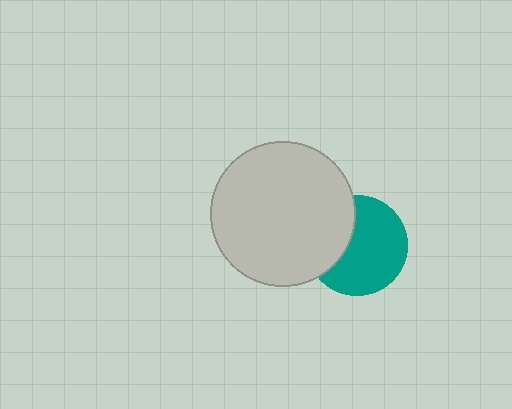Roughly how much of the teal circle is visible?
Most of it is visible (roughly 66%).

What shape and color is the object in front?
The object in front is a light gray circle.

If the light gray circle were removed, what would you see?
You would see the complete teal circle.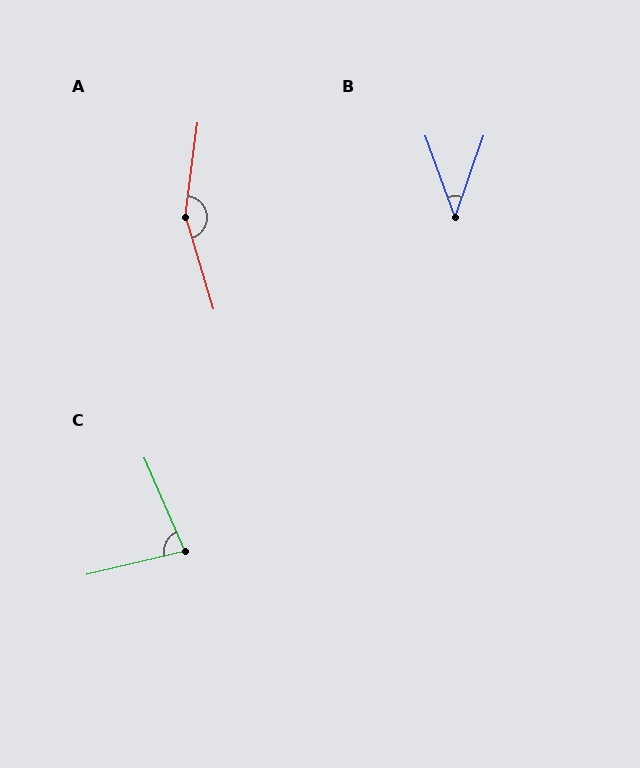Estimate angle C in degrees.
Approximately 80 degrees.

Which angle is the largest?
A, at approximately 156 degrees.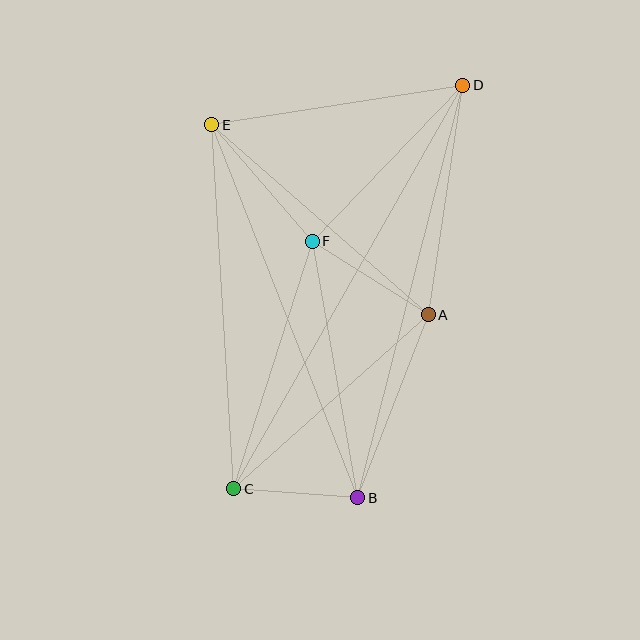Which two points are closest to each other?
Points B and C are closest to each other.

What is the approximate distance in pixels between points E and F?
The distance between E and F is approximately 153 pixels.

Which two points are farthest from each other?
Points C and D are farthest from each other.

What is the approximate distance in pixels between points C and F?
The distance between C and F is approximately 260 pixels.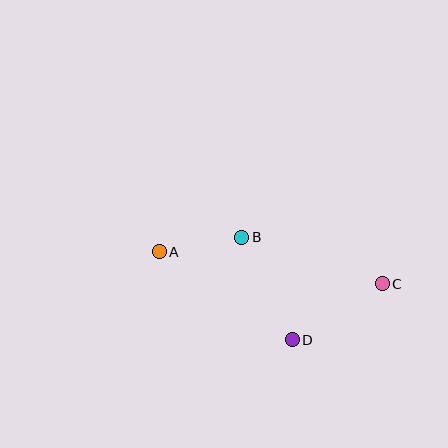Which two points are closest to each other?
Points A and B are closest to each other.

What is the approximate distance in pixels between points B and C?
The distance between B and C is approximately 148 pixels.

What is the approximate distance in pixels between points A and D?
The distance between A and D is approximately 160 pixels.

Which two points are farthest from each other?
Points A and C are farthest from each other.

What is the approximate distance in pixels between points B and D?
The distance between B and D is approximately 114 pixels.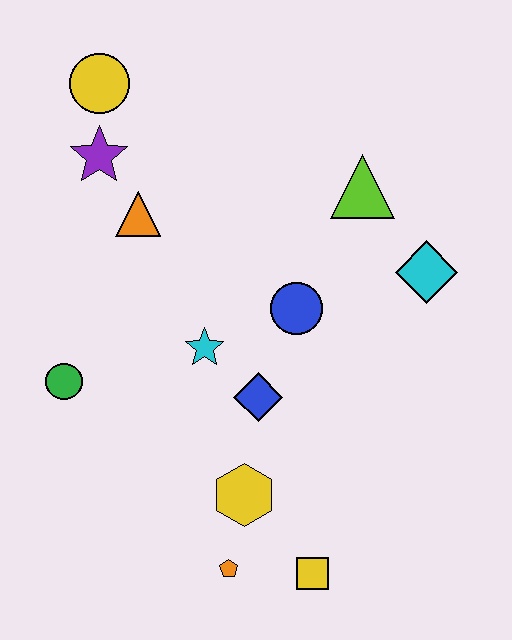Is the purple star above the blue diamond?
Yes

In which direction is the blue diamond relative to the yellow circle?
The blue diamond is below the yellow circle.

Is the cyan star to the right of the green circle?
Yes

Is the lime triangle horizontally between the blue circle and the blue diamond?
No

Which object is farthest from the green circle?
The cyan diamond is farthest from the green circle.